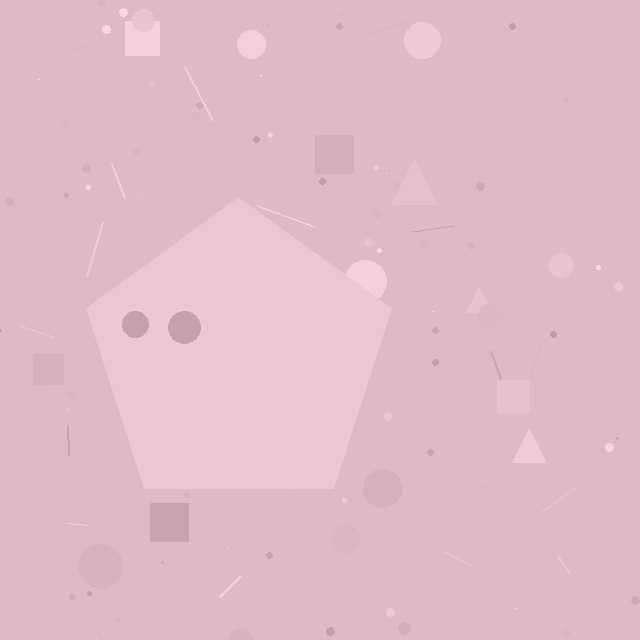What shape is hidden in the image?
A pentagon is hidden in the image.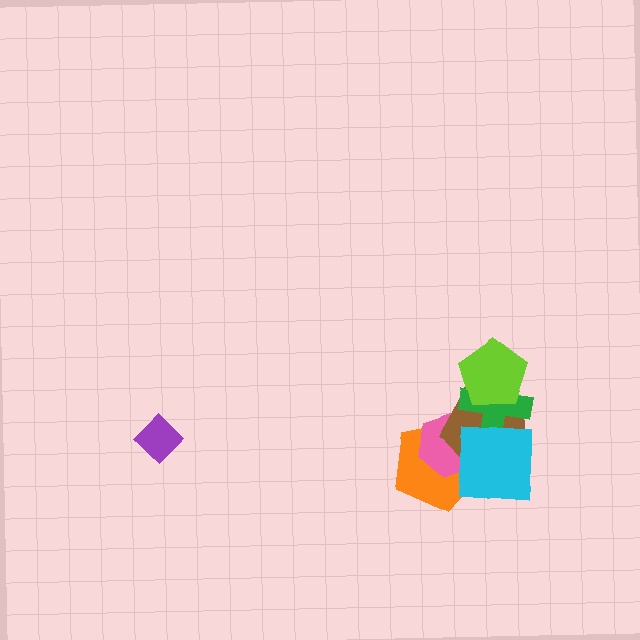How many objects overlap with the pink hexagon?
4 objects overlap with the pink hexagon.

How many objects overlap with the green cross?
4 objects overlap with the green cross.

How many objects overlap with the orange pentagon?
3 objects overlap with the orange pentagon.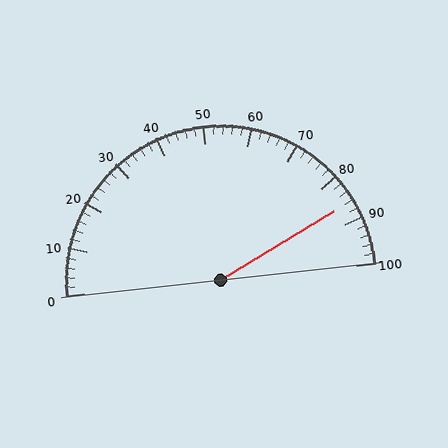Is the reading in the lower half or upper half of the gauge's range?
The reading is in the upper half of the range (0 to 100).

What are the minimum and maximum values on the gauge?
The gauge ranges from 0 to 100.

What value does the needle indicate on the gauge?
The needle indicates approximately 86.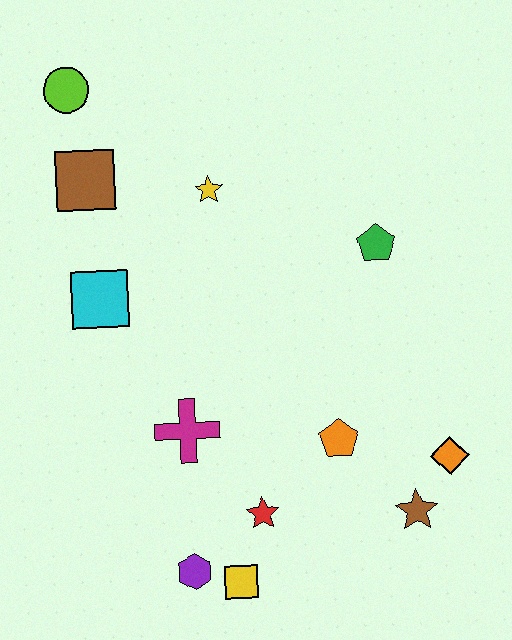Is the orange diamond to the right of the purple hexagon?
Yes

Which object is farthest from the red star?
The lime circle is farthest from the red star.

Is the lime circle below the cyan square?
No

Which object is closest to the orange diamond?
The brown star is closest to the orange diamond.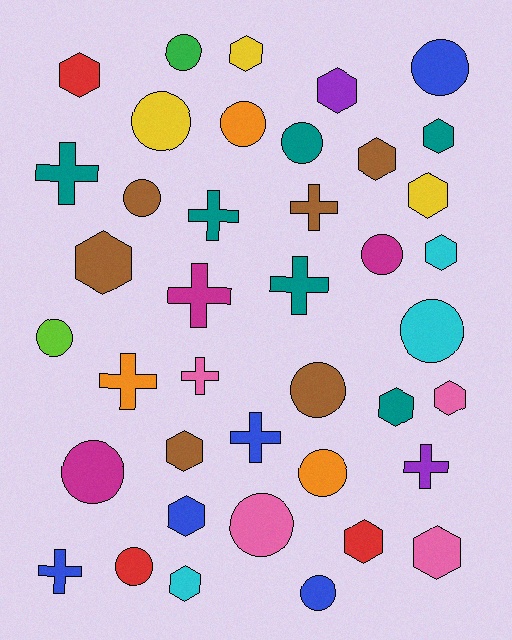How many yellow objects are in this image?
There are 3 yellow objects.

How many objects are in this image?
There are 40 objects.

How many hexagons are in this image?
There are 15 hexagons.